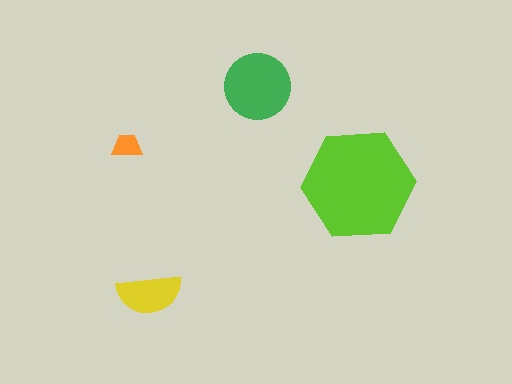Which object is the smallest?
The orange trapezoid.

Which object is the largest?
The lime hexagon.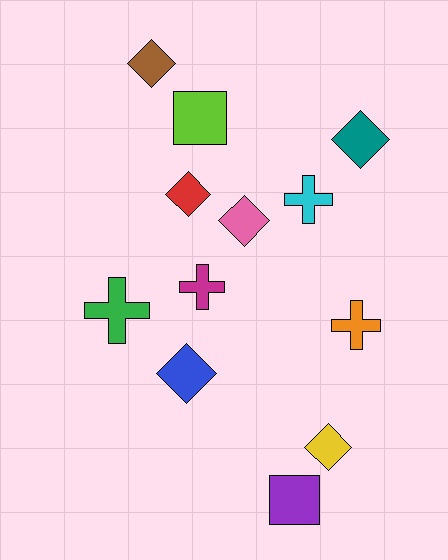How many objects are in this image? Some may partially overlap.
There are 12 objects.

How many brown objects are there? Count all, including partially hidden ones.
There is 1 brown object.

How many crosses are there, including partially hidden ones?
There are 4 crosses.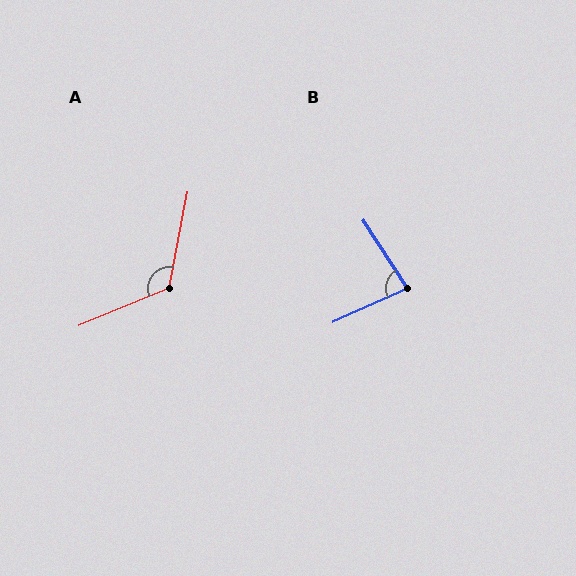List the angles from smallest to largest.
B (81°), A (123°).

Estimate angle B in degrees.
Approximately 81 degrees.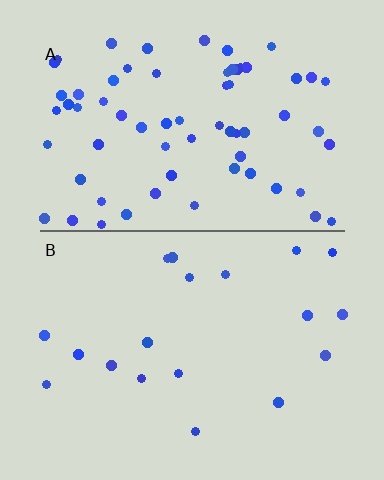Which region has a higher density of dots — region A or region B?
A (the top).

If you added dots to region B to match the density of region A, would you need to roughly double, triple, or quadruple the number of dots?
Approximately triple.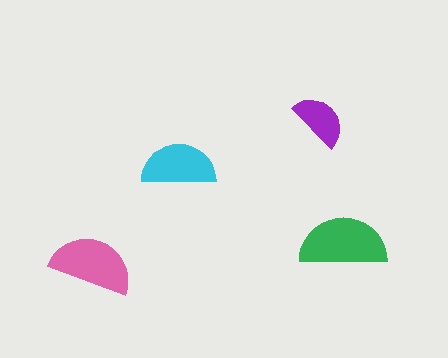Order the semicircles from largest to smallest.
the green one, the pink one, the cyan one, the purple one.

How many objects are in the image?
There are 4 objects in the image.